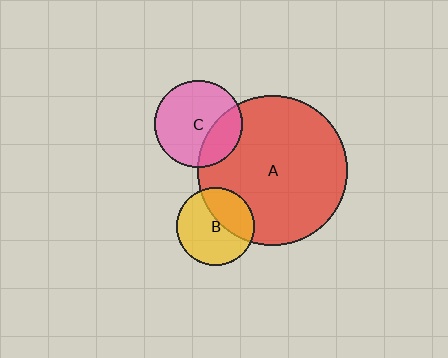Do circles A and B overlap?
Yes.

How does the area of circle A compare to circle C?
Approximately 2.9 times.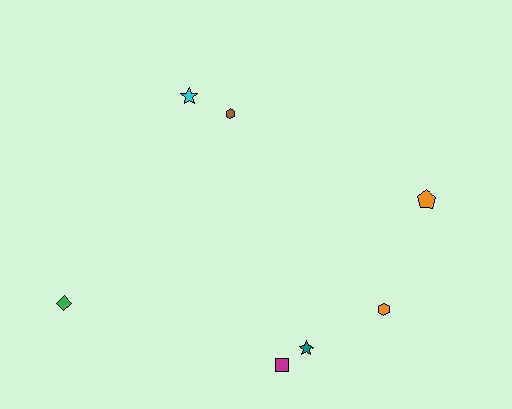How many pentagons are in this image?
There is 1 pentagon.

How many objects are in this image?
There are 7 objects.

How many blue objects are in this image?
There are no blue objects.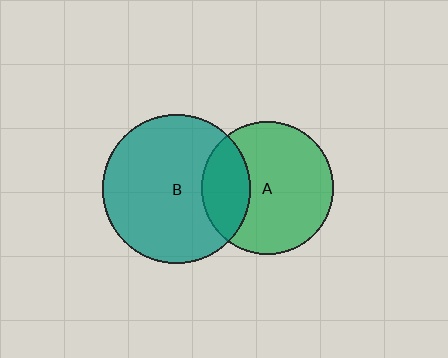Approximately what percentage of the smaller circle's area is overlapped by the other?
Approximately 25%.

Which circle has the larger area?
Circle B (teal).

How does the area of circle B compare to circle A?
Approximately 1.3 times.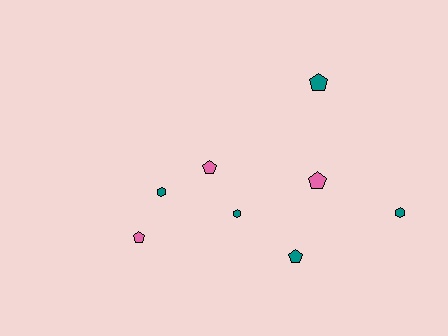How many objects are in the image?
There are 8 objects.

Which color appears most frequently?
Teal, with 5 objects.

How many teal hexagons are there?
There are 3 teal hexagons.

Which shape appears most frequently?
Pentagon, with 5 objects.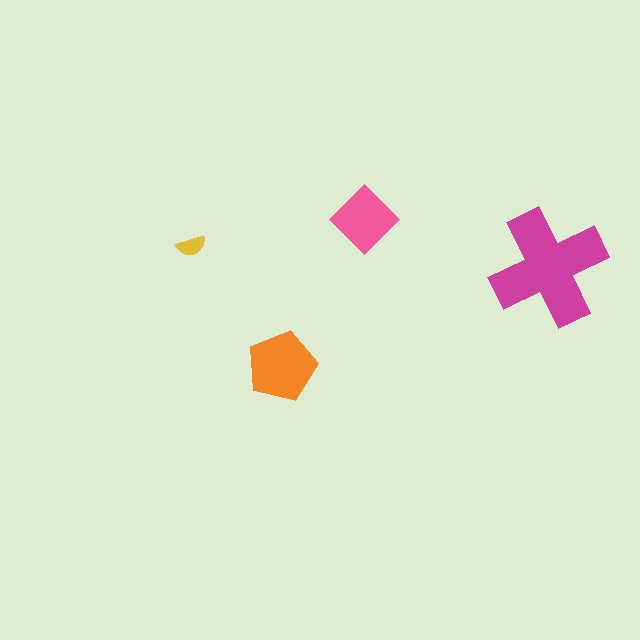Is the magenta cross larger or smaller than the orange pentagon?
Larger.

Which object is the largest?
The magenta cross.